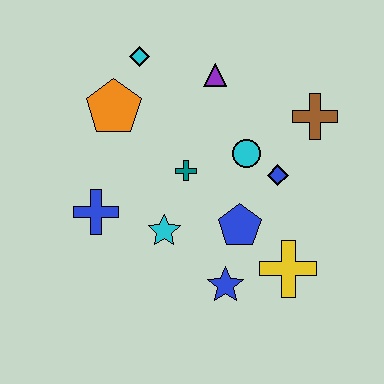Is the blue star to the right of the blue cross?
Yes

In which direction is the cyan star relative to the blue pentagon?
The cyan star is to the left of the blue pentagon.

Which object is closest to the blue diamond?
The cyan circle is closest to the blue diamond.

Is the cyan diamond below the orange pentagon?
No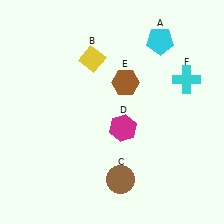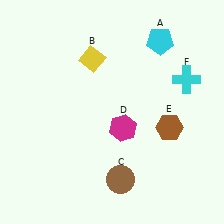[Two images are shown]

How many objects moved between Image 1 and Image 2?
1 object moved between the two images.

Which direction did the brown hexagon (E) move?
The brown hexagon (E) moved down.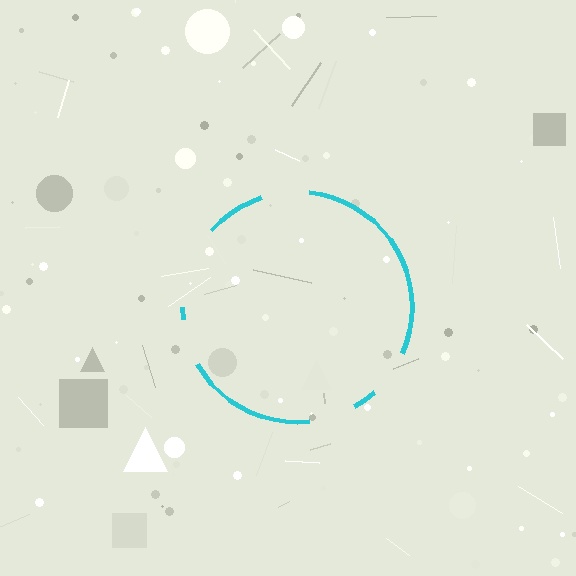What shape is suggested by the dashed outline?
The dashed outline suggests a circle.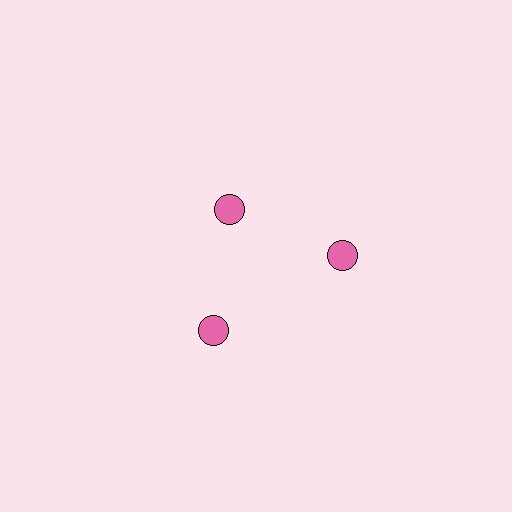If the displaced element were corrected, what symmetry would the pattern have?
It would have 3-fold rotational symmetry — the pattern would map onto itself every 120 degrees.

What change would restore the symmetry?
The symmetry would be restored by moving it outward, back onto the ring so that all 3 circles sit at equal angles and equal distance from the center.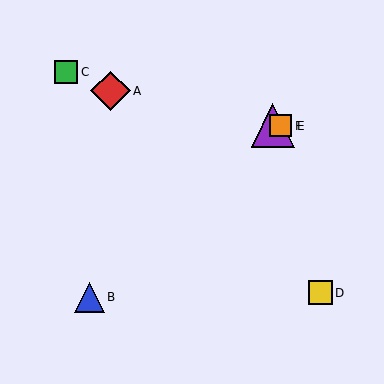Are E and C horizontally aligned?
No, E is at y≈126 and C is at y≈72.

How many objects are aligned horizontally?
2 objects (E, F) are aligned horizontally.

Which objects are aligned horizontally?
Objects E, F are aligned horizontally.